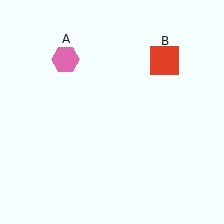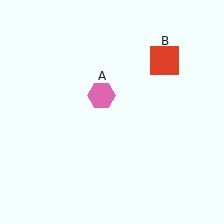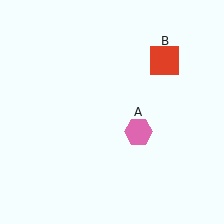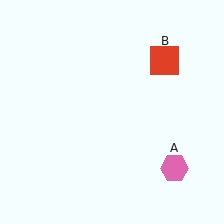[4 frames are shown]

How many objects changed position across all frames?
1 object changed position: pink hexagon (object A).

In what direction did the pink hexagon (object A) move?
The pink hexagon (object A) moved down and to the right.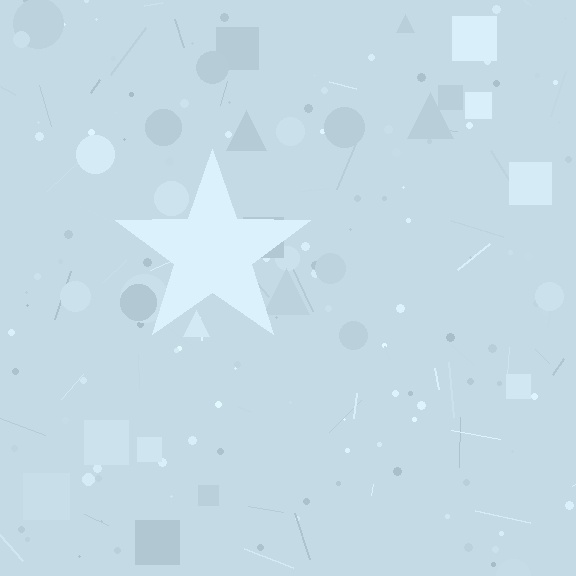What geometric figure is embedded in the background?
A star is embedded in the background.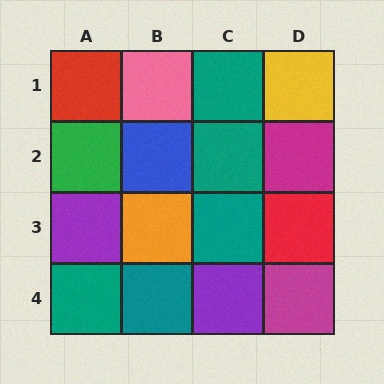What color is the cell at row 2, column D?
Magenta.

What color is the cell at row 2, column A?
Green.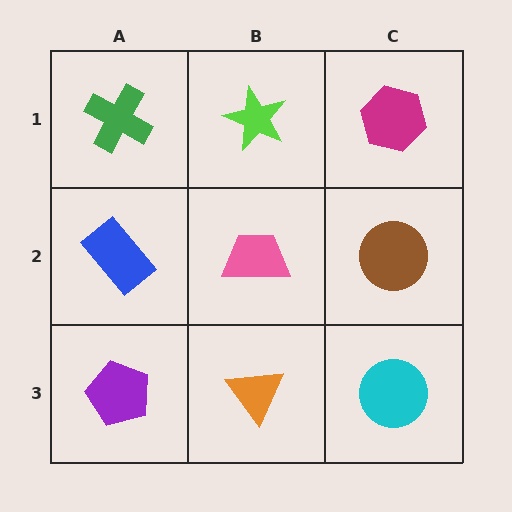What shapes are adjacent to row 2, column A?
A green cross (row 1, column A), a purple pentagon (row 3, column A), a pink trapezoid (row 2, column B).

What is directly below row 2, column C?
A cyan circle.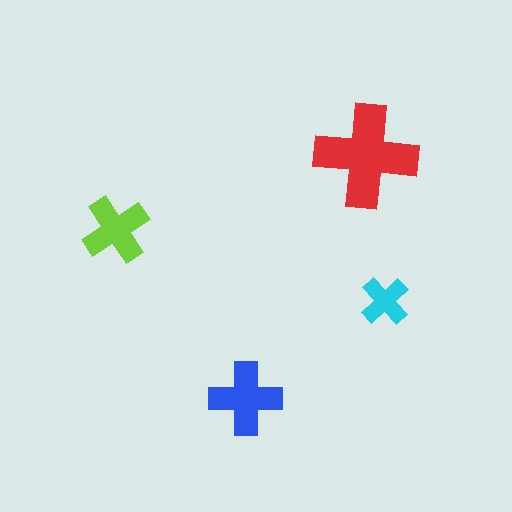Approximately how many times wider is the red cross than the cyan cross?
About 2 times wider.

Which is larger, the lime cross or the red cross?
The red one.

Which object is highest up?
The red cross is topmost.